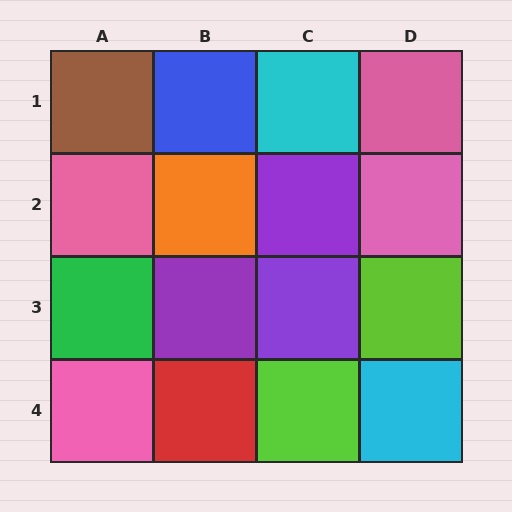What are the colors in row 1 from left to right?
Brown, blue, cyan, pink.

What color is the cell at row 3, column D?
Lime.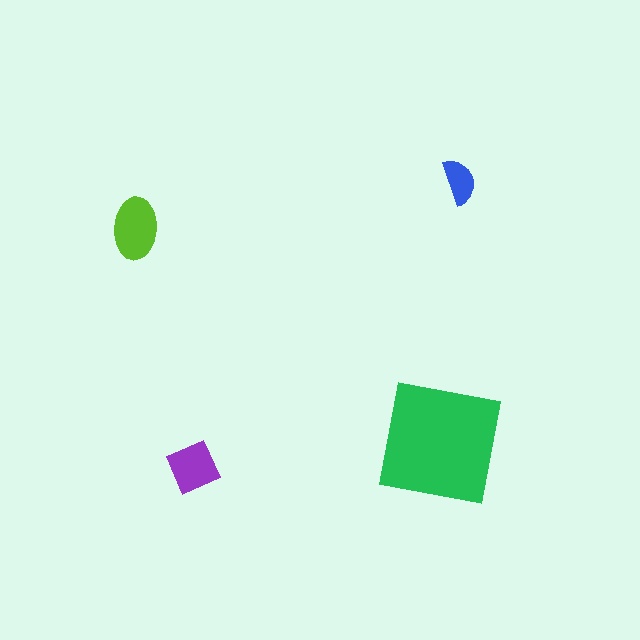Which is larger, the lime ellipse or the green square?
The green square.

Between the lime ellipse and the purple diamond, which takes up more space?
The lime ellipse.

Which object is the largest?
The green square.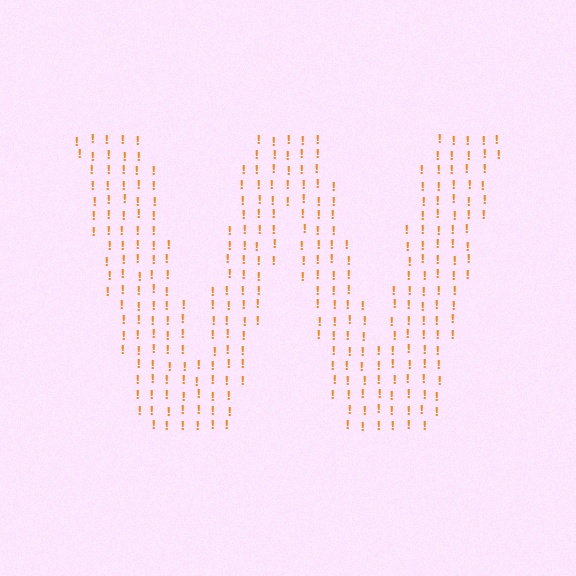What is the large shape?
The large shape is the letter W.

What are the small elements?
The small elements are exclamation marks.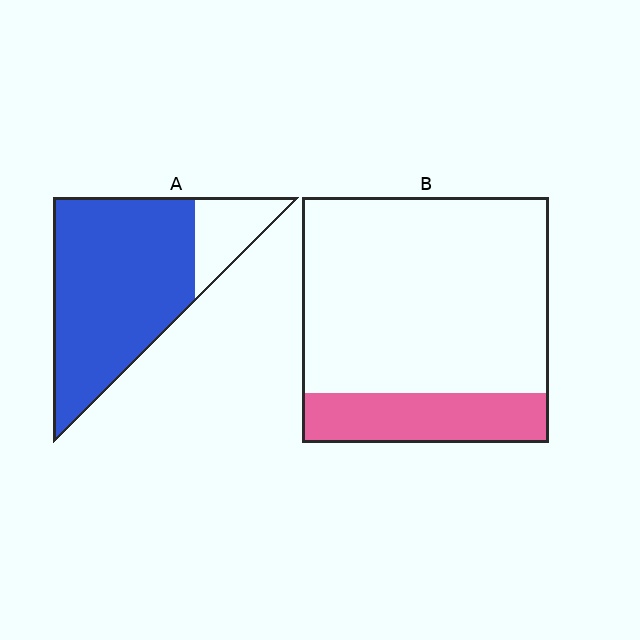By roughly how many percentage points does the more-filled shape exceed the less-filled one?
By roughly 60 percentage points (A over B).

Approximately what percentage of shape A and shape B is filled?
A is approximately 80% and B is approximately 20%.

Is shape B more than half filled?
No.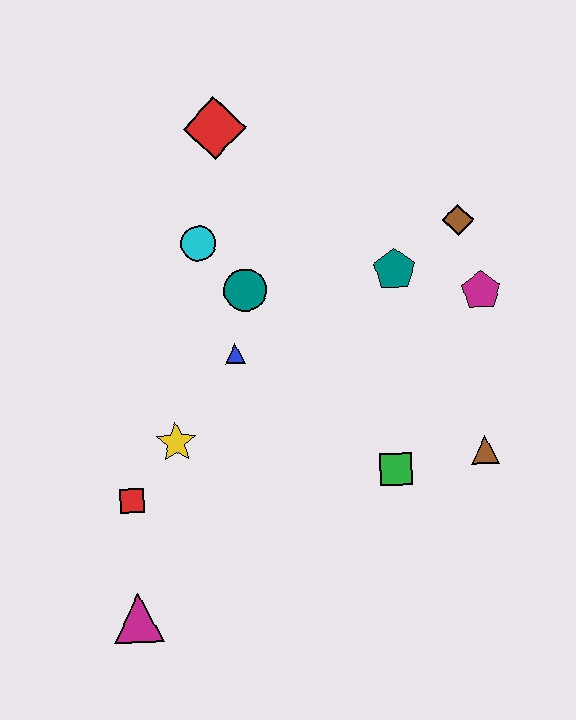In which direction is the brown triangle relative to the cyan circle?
The brown triangle is to the right of the cyan circle.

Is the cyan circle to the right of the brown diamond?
No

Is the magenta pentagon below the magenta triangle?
No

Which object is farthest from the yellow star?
The brown diamond is farthest from the yellow star.